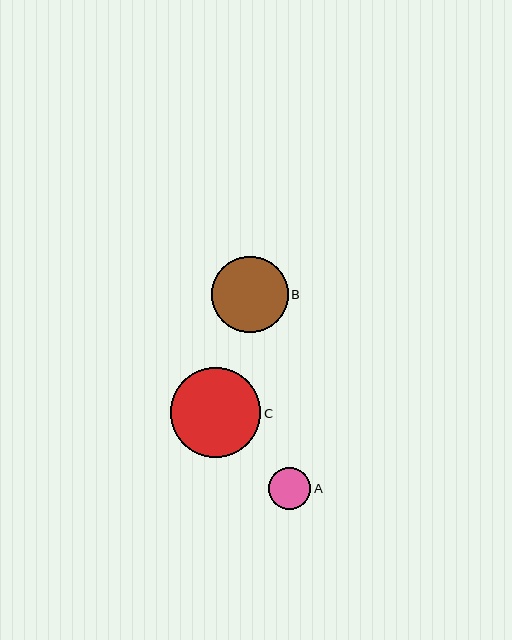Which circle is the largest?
Circle C is the largest with a size of approximately 90 pixels.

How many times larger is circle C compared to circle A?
Circle C is approximately 2.1 times the size of circle A.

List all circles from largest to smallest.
From largest to smallest: C, B, A.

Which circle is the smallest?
Circle A is the smallest with a size of approximately 42 pixels.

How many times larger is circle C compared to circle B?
Circle C is approximately 1.2 times the size of circle B.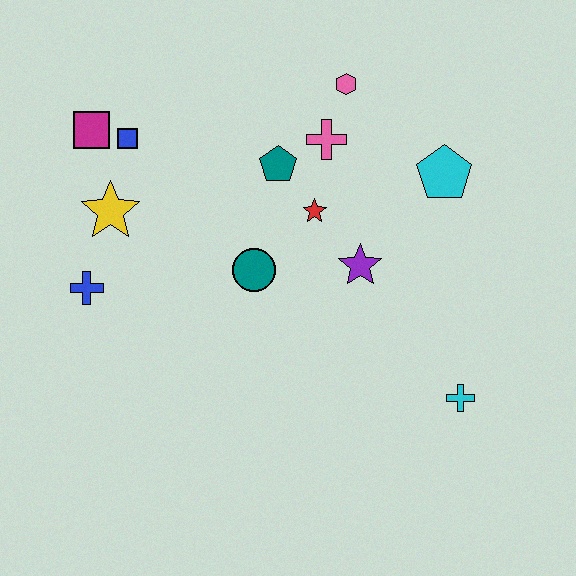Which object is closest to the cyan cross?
The purple star is closest to the cyan cross.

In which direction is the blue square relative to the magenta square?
The blue square is to the right of the magenta square.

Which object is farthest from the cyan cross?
The magenta square is farthest from the cyan cross.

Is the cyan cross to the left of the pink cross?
No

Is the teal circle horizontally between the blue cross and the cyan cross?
Yes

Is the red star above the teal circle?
Yes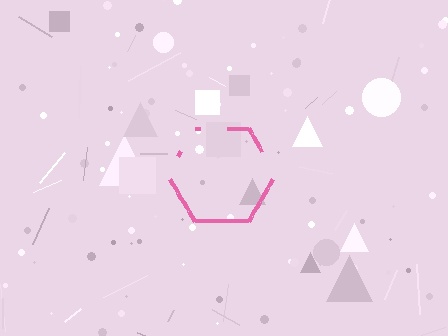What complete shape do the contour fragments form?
The contour fragments form a hexagon.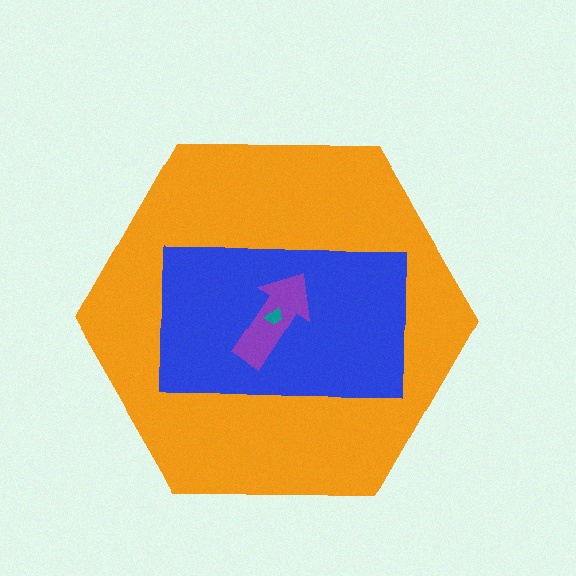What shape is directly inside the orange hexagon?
The blue rectangle.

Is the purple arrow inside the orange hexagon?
Yes.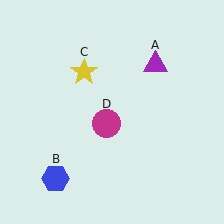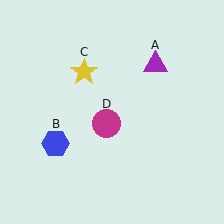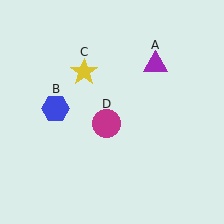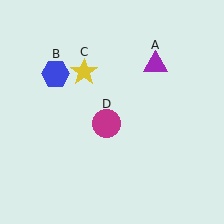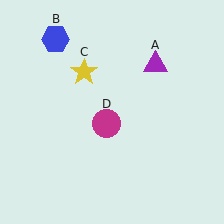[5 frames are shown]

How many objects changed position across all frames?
1 object changed position: blue hexagon (object B).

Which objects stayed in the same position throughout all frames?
Purple triangle (object A) and yellow star (object C) and magenta circle (object D) remained stationary.